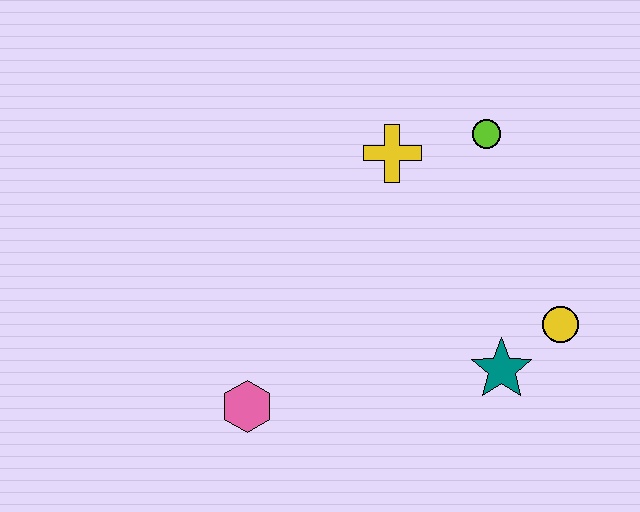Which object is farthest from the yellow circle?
The pink hexagon is farthest from the yellow circle.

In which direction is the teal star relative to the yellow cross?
The teal star is below the yellow cross.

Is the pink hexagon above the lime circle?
No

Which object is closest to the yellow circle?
The teal star is closest to the yellow circle.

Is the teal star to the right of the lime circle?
Yes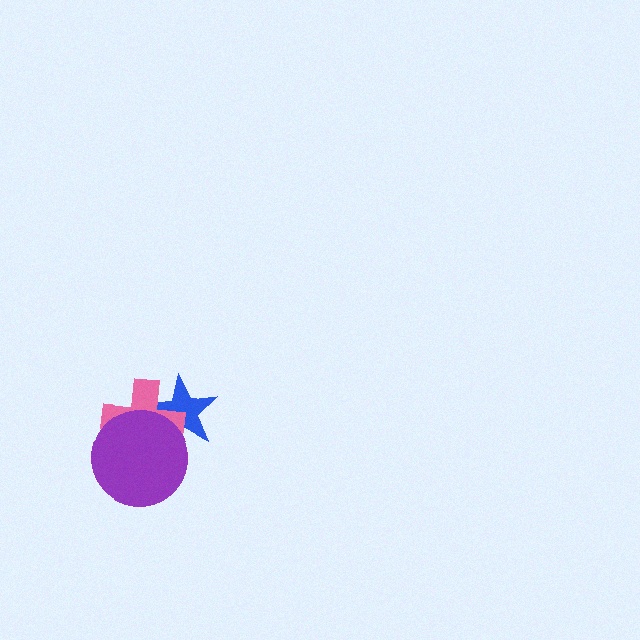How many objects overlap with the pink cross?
2 objects overlap with the pink cross.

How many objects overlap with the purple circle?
2 objects overlap with the purple circle.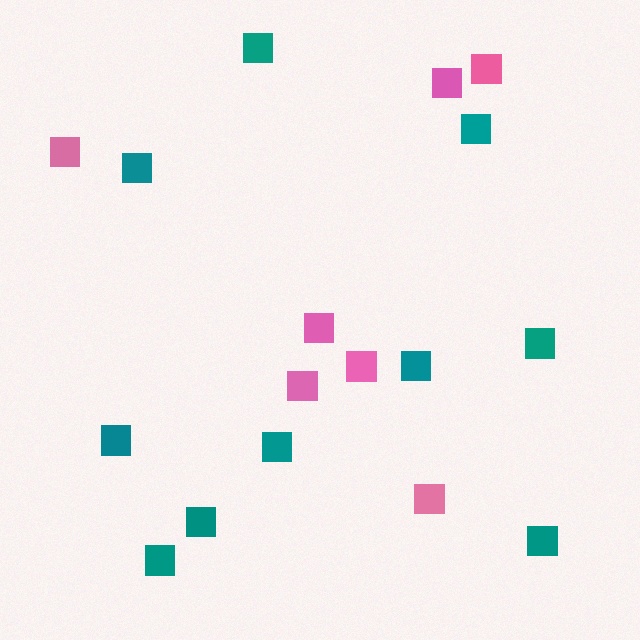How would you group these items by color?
There are 2 groups: one group of pink squares (7) and one group of teal squares (10).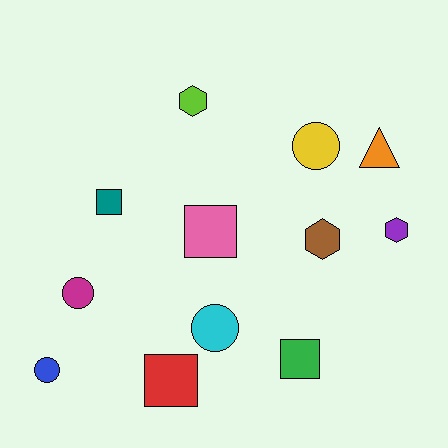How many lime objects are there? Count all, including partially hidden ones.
There is 1 lime object.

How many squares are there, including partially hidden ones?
There are 4 squares.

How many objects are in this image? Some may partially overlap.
There are 12 objects.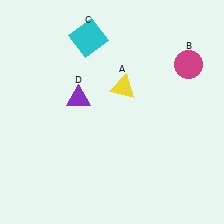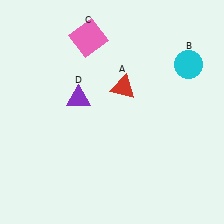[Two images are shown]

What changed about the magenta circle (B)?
In Image 1, B is magenta. In Image 2, it changed to cyan.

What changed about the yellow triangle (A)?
In Image 1, A is yellow. In Image 2, it changed to red.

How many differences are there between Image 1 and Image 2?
There are 3 differences between the two images.